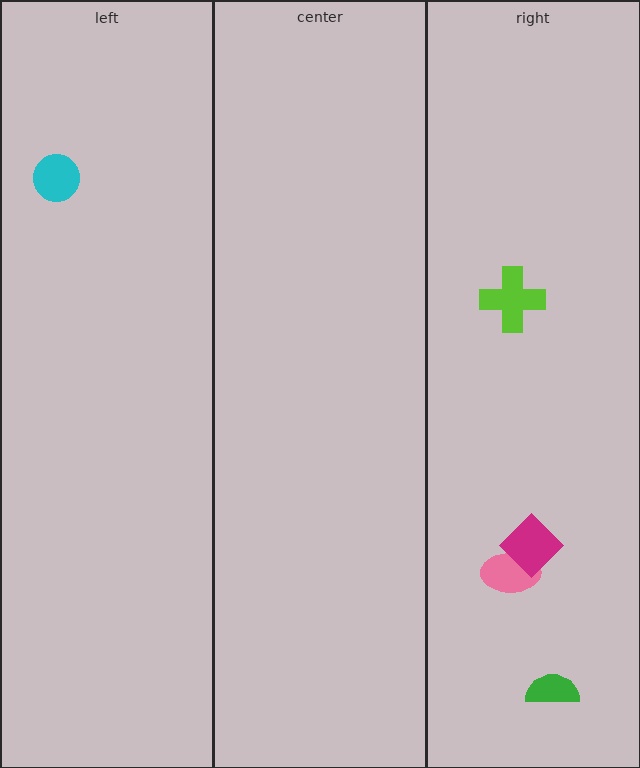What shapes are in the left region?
The cyan circle.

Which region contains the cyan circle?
The left region.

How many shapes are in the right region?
4.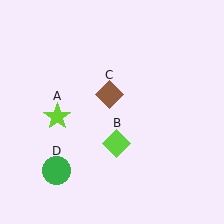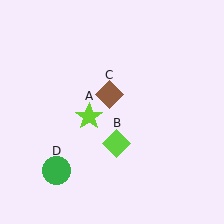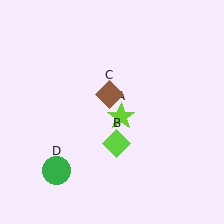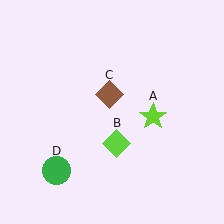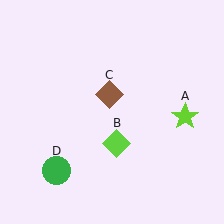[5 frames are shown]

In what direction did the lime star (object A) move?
The lime star (object A) moved right.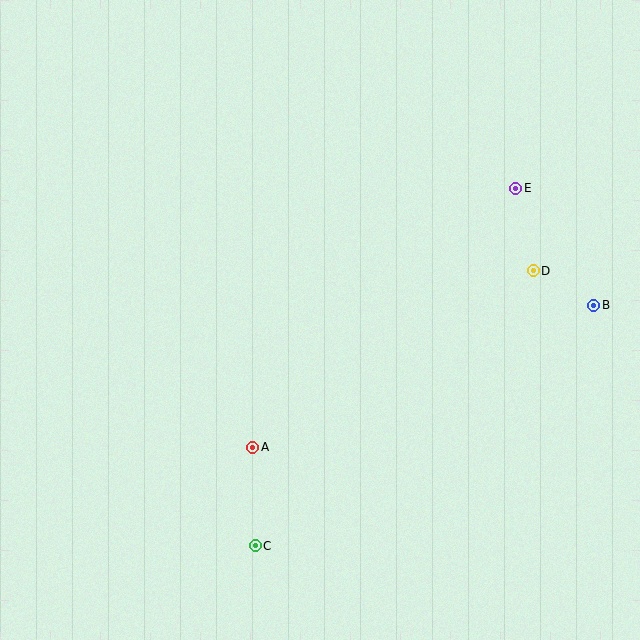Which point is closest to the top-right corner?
Point E is closest to the top-right corner.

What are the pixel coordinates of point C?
Point C is at (255, 546).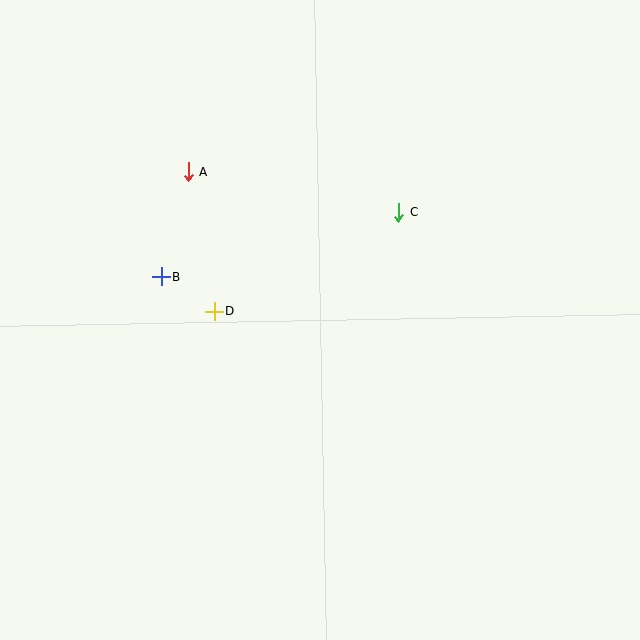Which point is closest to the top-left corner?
Point A is closest to the top-left corner.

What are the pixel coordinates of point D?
Point D is at (214, 311).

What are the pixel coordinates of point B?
Point B is at (161, 277).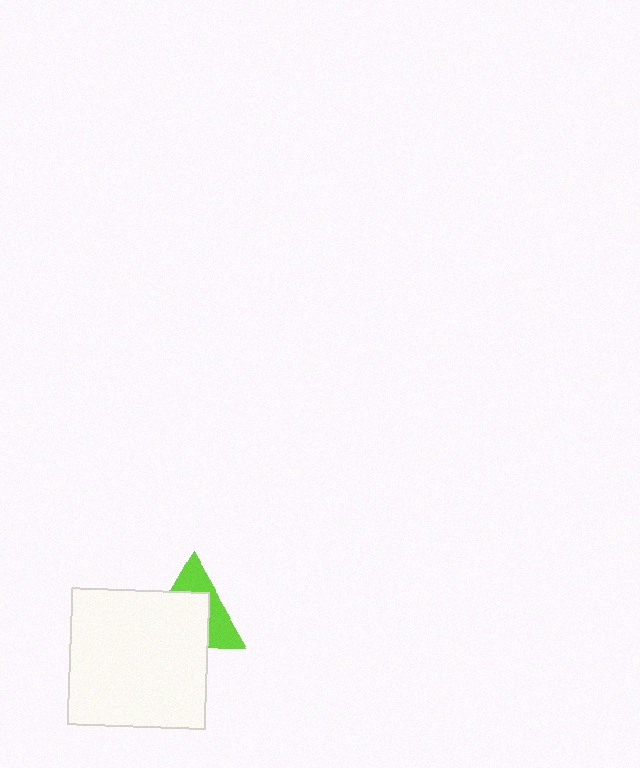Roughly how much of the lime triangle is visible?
A small part of it is visible (roughly 41%).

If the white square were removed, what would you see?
You would see the complete lime triangle.